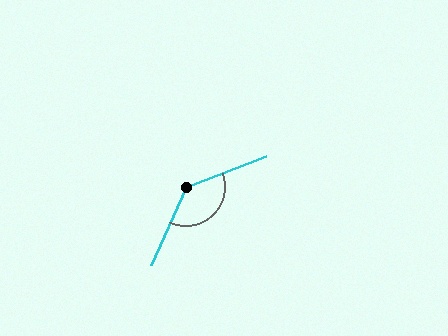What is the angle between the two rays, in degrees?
Approximately 135 degrees.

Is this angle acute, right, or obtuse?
It is obtuse.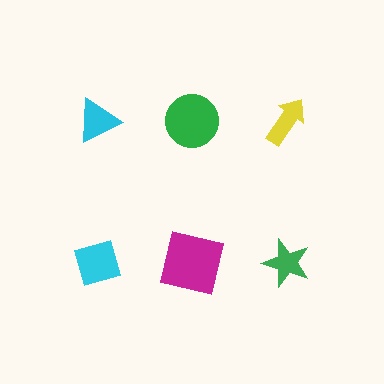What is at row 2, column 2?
A magenta square.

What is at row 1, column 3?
A yellow arrow.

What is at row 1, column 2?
A green circle.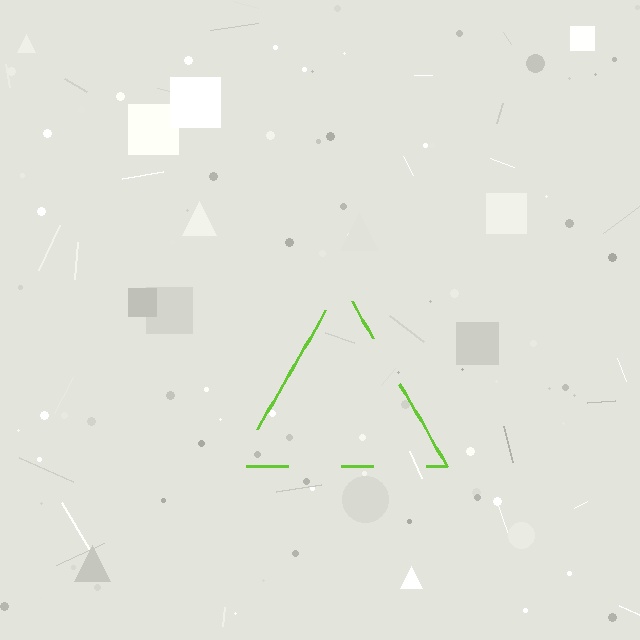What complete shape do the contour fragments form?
The contour fragments form a triangle.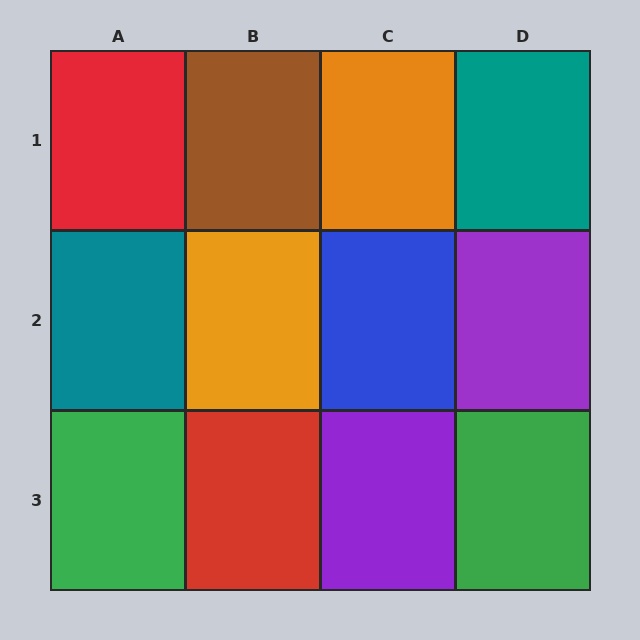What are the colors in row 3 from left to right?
Green, red, purple, green.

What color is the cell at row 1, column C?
Orange.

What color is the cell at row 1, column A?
Red.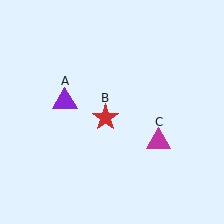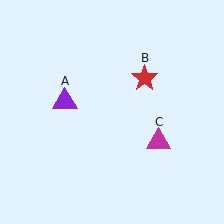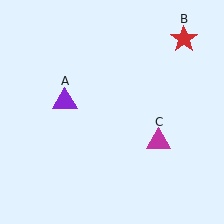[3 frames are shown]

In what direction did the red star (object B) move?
The red star (object B) moved up and to the right.